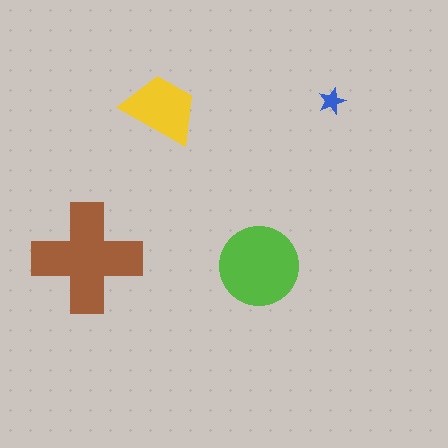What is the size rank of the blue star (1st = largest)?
4th.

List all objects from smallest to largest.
The blue star, the yellow trapezoid, the lime circle, the brown cross.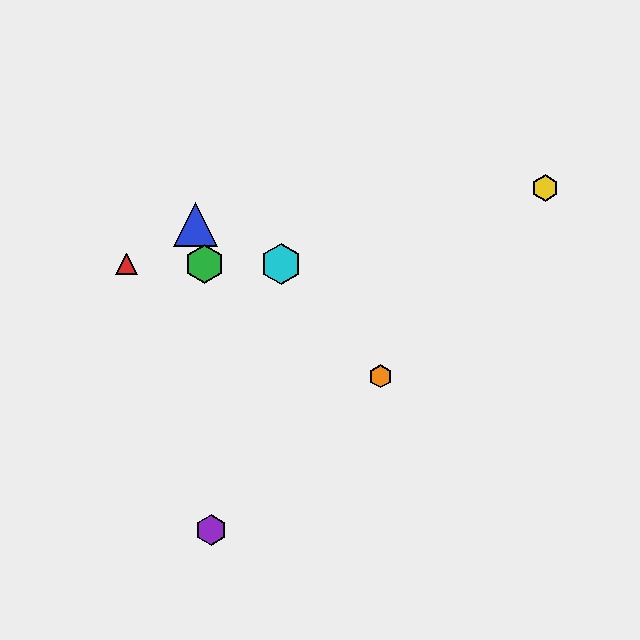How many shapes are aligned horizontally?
3 shapes (the red triangle, the green hexagon, the cyan hexagon) are aligned horizontally.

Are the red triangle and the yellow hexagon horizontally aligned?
No, the red triangle is at y≈264 and the yellow hexagon is at y≈188.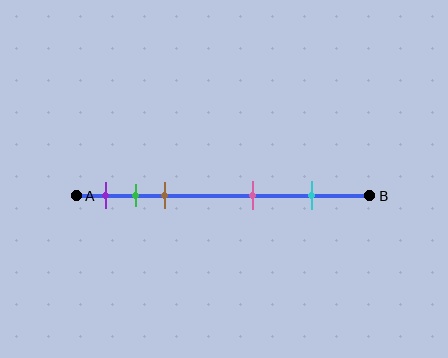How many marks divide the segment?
There are 5 marks dividing the segment.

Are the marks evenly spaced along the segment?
No, the marks are not evenly spaced.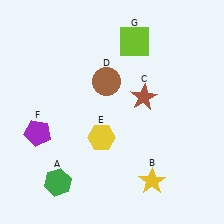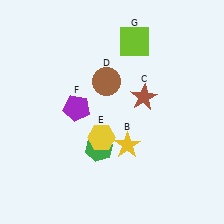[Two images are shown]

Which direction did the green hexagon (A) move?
The green hexagon (A) moved right.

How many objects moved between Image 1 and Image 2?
3 objects moved between the two images.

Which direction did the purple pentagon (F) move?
The purple pentagon (F) moved right.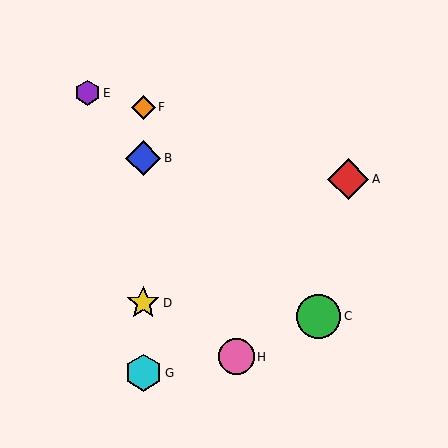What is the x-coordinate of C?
Object C is at x≈319.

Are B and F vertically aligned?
Yes, both are at x≈143.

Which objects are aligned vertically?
Objects B, D, F, G are aligned vertically.